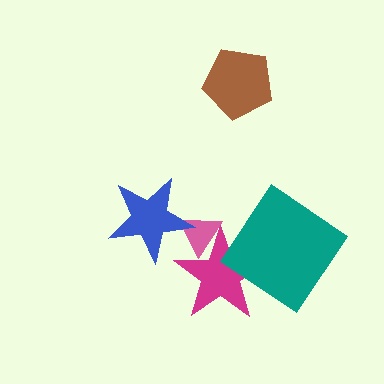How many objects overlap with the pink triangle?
2 objects overlap with the pink triangle.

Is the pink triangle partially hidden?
Yes, it is partially covered by another shape.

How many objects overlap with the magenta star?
2 objects overlap with the magenta star.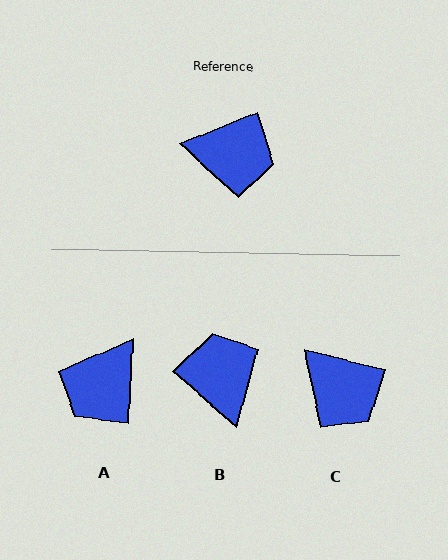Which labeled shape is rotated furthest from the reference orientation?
B, about 117 degrees away.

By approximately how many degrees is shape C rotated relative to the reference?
Approximately 36 degrees clockwise.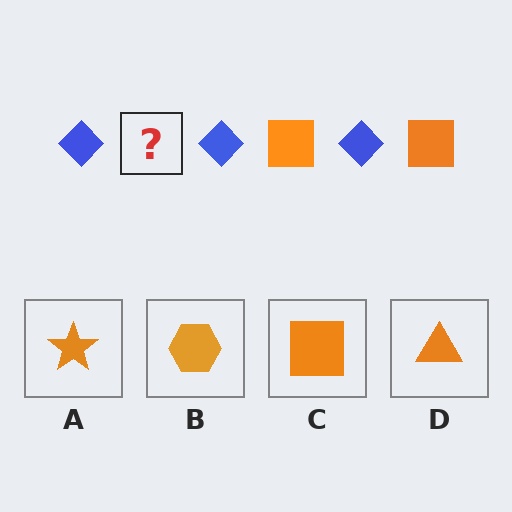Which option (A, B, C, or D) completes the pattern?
C.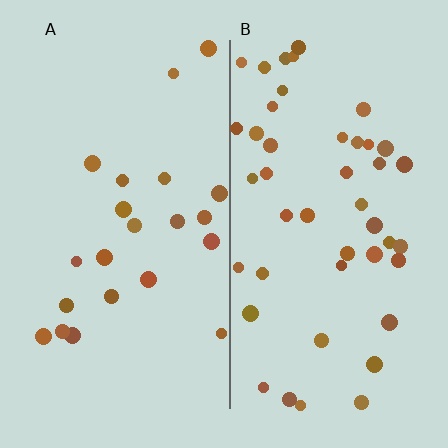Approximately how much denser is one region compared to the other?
Approximately 2.1× — region B over region A.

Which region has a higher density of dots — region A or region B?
B (the right).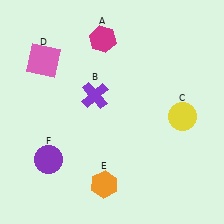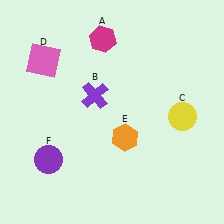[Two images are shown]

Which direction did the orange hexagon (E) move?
The orange hexagon (E) moved up.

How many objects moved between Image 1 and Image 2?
1 object moved between the two images.